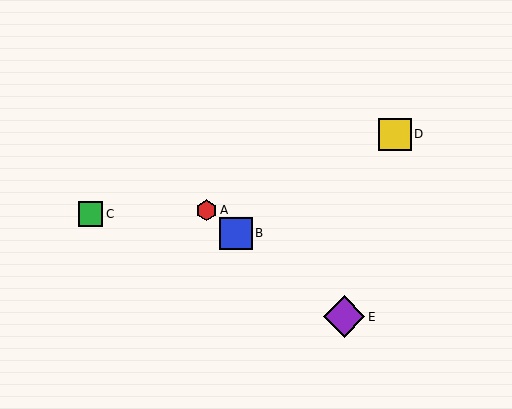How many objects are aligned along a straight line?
3 objects (A, B, E) are aligned along a straight line.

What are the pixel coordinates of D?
Object D is at (395, 134).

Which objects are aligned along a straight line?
Objects A, B, E are aligned along a straight line.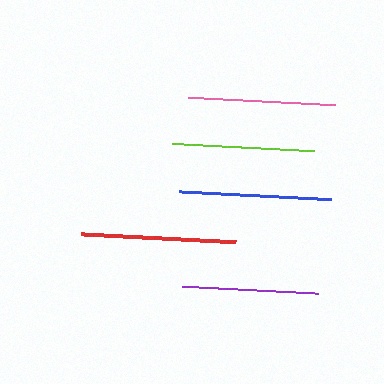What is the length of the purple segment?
The purple segment is approximately 136 pixels long.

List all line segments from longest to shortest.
From longest to shortest: red, blue, pink, lime, purple.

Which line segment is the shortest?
The purple line is the shortest at approximately 136 pixels.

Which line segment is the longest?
The red line is the longest at approximately 155 pixels.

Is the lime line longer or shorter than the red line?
The red line is longer than the lime line.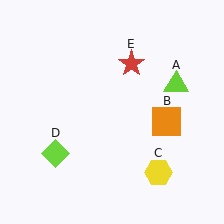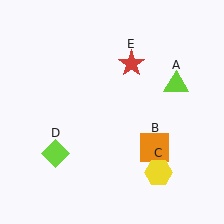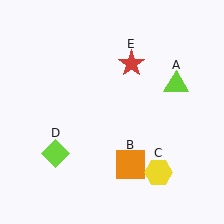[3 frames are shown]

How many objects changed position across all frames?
1 object changed position: orange square (object B).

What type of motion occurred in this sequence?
The orange square (object B) rotated clockwise around the center of the scene.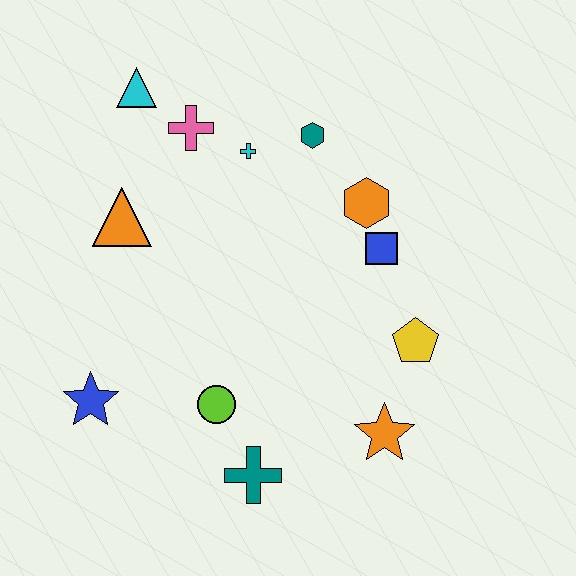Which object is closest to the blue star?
The lime circle is closest to the blue star.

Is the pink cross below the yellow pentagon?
No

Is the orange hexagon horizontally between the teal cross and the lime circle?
No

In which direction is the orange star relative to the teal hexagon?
The orange star is below the teal hexagon.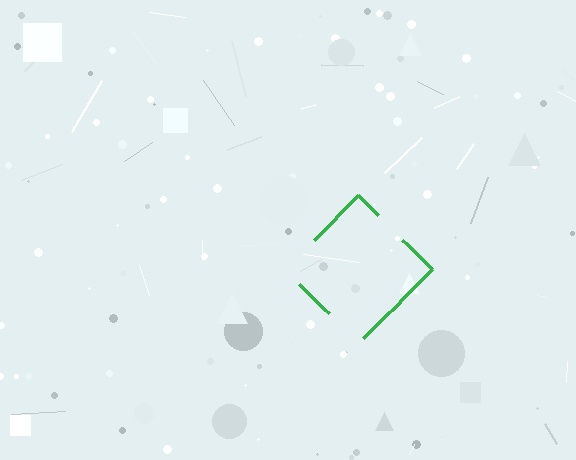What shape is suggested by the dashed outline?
The dashed outline suggests a diamond.